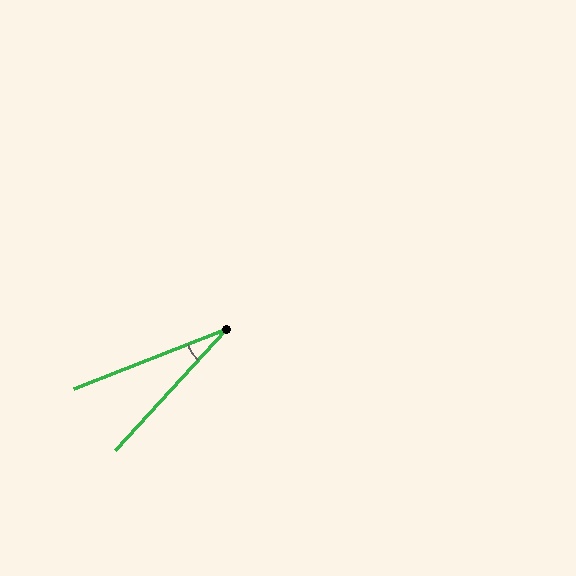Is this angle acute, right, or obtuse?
It is acute.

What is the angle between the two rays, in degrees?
Approximately 26 degrees.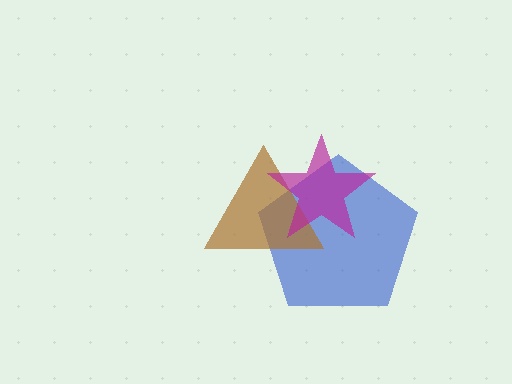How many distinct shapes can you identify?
There are 3 distinct shapes: a blue pentagon, a brown triangle, a magenta star.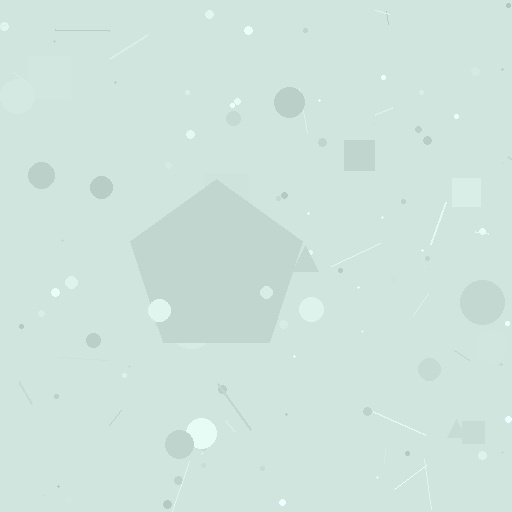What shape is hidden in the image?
A pentagon is hidden in the image.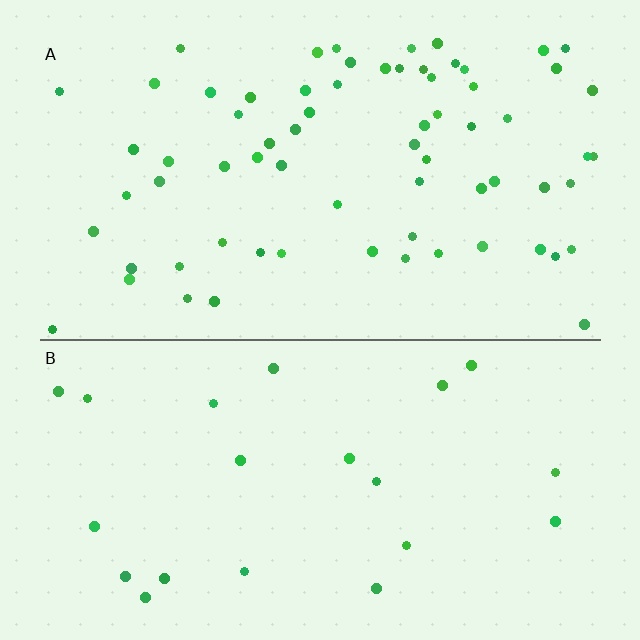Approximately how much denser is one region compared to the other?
Approximately 3.2× — region A over region B.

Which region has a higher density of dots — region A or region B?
A (the top).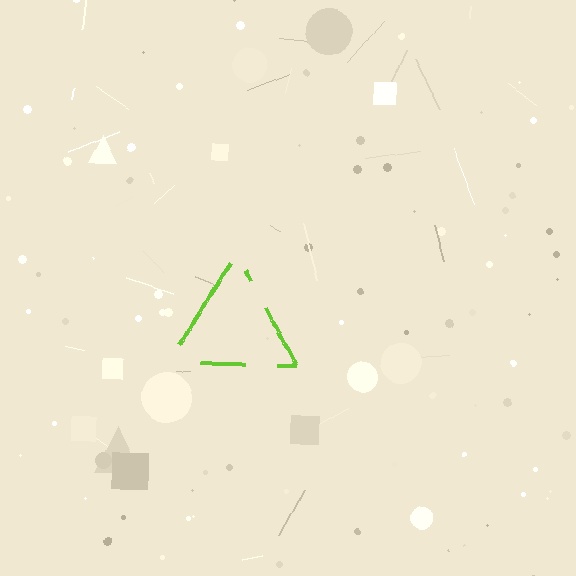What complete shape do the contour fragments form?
The contour fragments form a triangle.